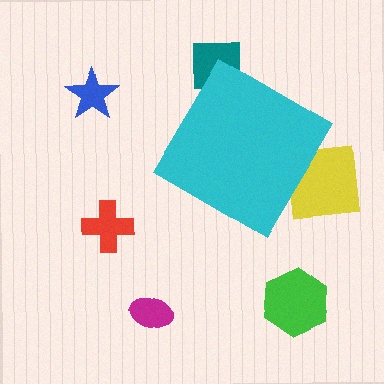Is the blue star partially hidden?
No, the blue star is fully visible.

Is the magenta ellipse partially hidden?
No, the magenta ellipse is fully visible.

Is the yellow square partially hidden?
Yes, the yellow square is partially hidden behind the cyan diamond.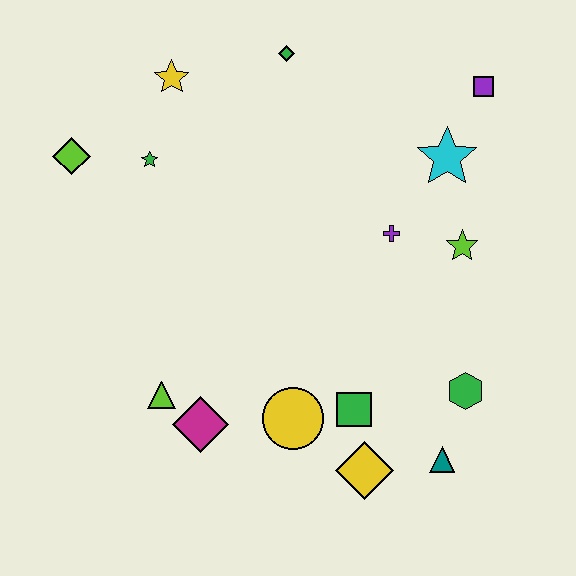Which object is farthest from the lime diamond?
The teal triangle is farthest from the lime diamond.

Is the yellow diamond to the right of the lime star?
No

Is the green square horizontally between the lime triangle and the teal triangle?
Yes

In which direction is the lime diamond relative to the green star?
The lime diamond is to the left of the green star.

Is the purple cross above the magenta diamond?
Yes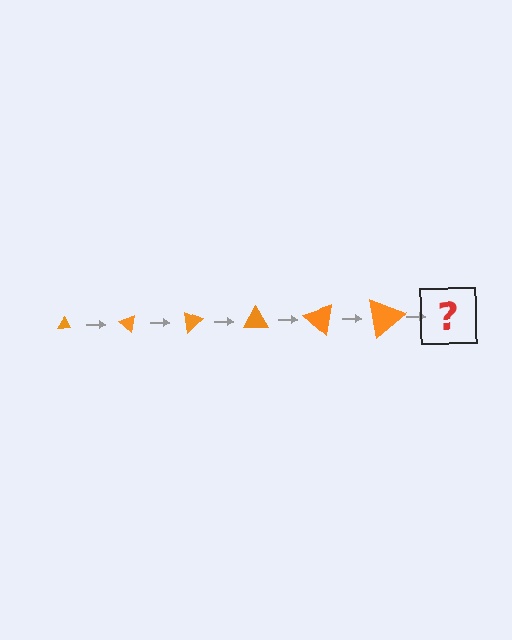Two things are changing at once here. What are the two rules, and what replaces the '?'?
The two rules are that the triangle grows larger each step and it rotates 40 degrees each step. The '?' should be a triangle, larger than the previous one and rotated 240 degrees from the start.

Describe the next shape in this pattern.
It should be a triangle, larger than the previous one and rotated 240 degrees from the start.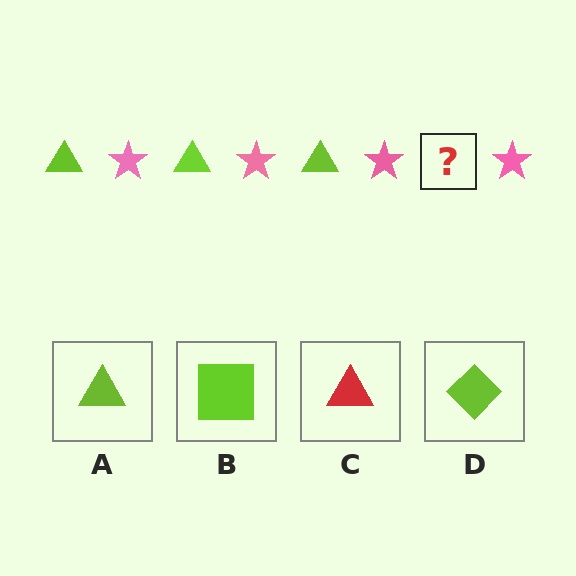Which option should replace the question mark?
Option A.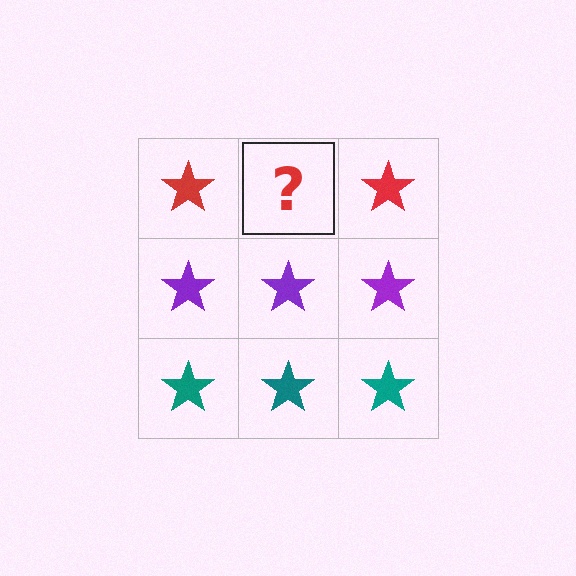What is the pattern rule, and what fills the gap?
The rule is that each row has a consistent color. The gap should be filled with a red star.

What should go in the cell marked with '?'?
The missing cell should contain a red star.